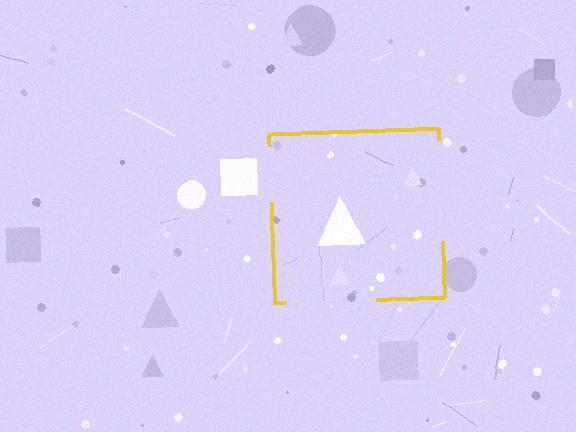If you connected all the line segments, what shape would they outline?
They would outline a square.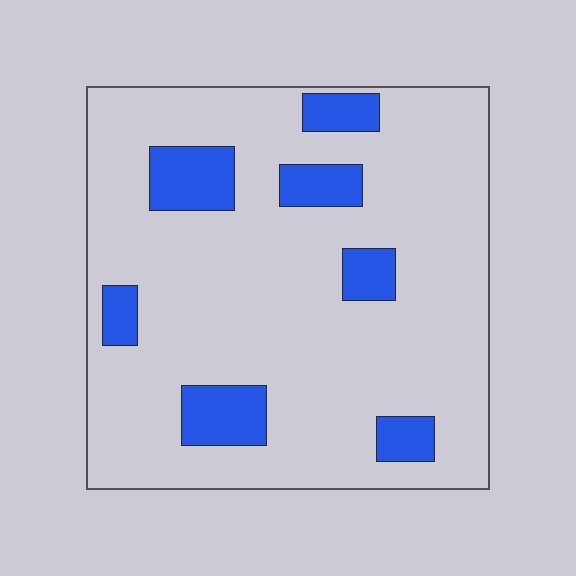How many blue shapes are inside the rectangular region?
7.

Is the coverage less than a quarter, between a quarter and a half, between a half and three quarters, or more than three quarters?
Less than a quarter.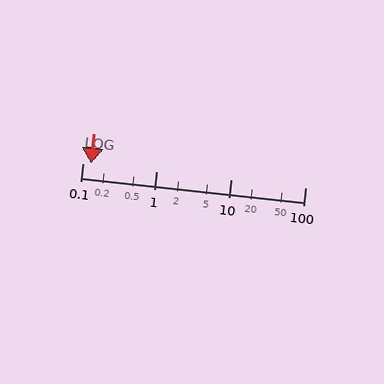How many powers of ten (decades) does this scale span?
The scale spans 3 decades, from 0.1 to 100.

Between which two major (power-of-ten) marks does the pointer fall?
The pointer is between 0.1 and 1.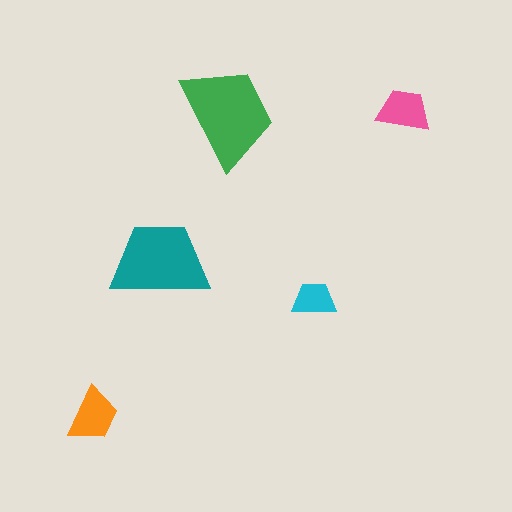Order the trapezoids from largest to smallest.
the green one, the teal one, the orange one, the pink one, the cyan one.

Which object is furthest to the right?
The pink trapezoid is rightmost.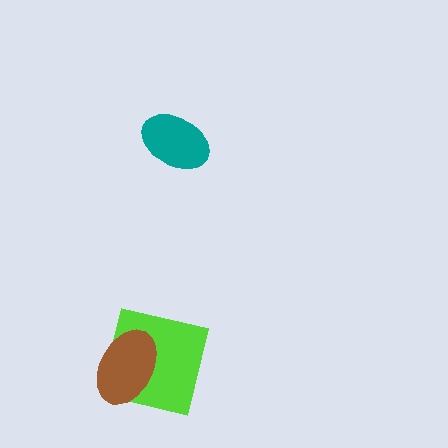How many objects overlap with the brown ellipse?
1 object overlaps with the brown ellipse.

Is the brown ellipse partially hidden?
No, no other shape covers it.